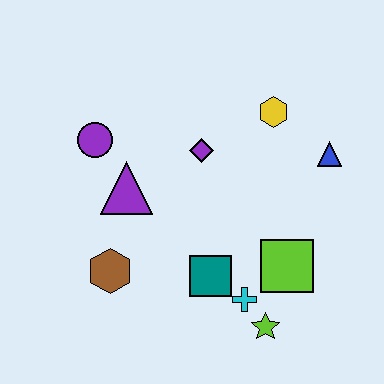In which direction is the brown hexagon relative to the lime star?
The brown hexagon is to the left of the lime star.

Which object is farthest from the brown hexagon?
The blue triangle is farthest from the brown hexagon.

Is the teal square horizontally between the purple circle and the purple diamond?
No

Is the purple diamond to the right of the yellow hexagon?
No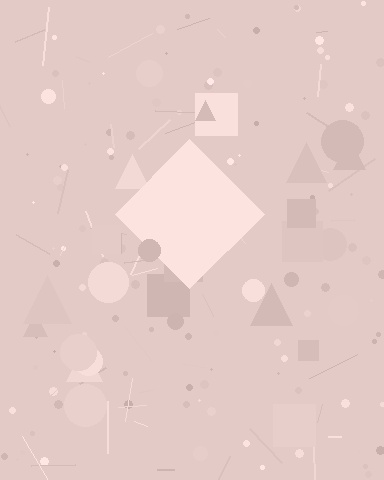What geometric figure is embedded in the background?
A diamond is embedded in the background.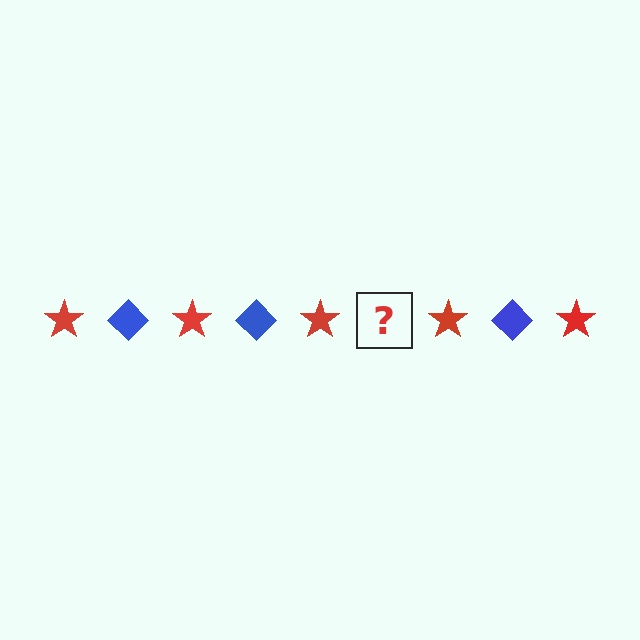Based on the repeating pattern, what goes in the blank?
The blank should be a blue diamond.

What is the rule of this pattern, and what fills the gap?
The rule is that the pattern alternates between red star and blue diamond. The gap should be filled with a blue diamond.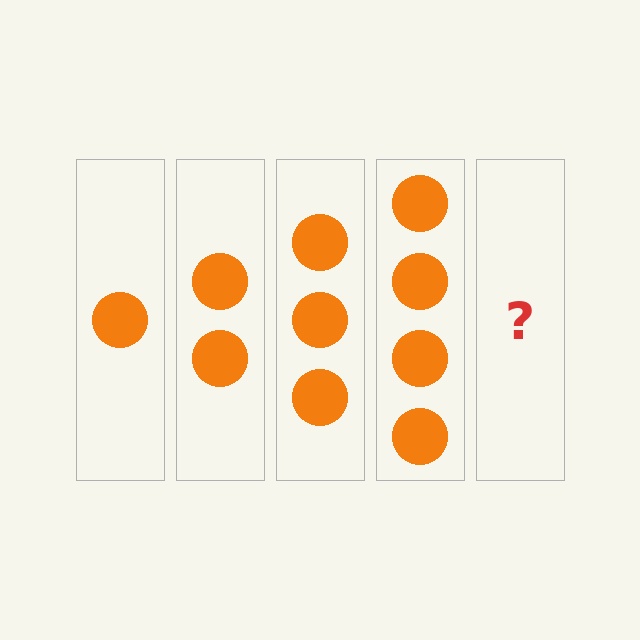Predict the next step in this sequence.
The next step is 5 circles.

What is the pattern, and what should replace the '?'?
The pattern is that each step adds one more circle. The '?' should be 5 circles.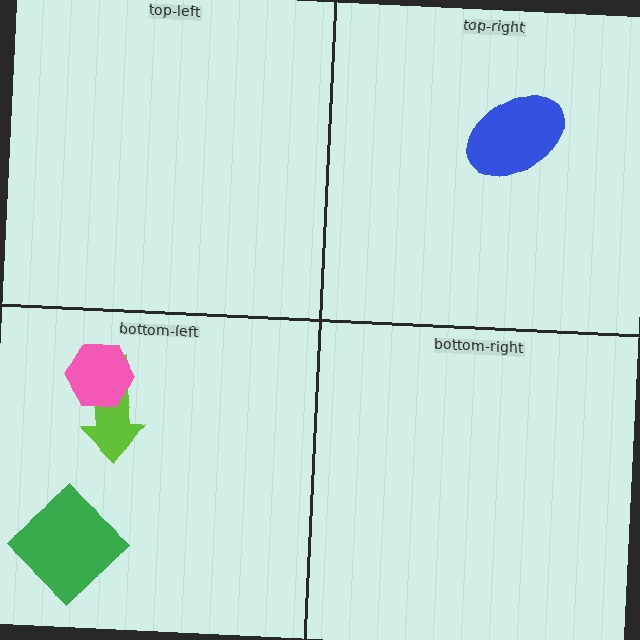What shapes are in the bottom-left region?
The lime arrow, the green diamond, the pink hexagon.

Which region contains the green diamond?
The bottom-left region.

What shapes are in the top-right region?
The blue ellipse.